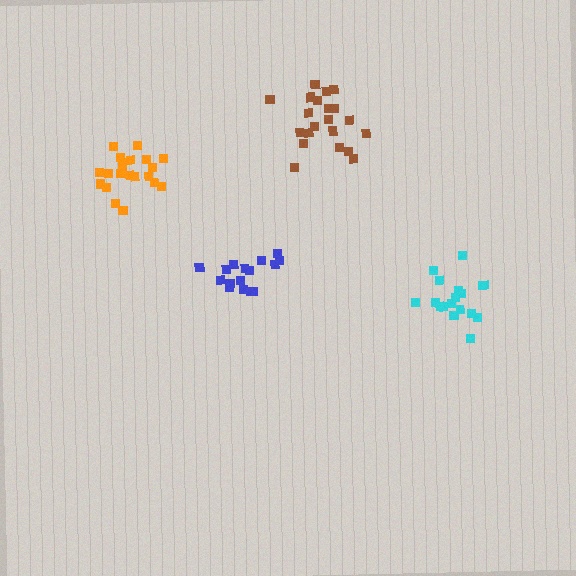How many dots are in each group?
Group 1: 21 dots, Group 2: 18 dots, Group 3: 16 dots, Group 4: 21 dots (76 total).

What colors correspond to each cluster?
The clusters are colored: brown, cyan, blue, orange.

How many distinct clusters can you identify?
There are 4 distinct clusters.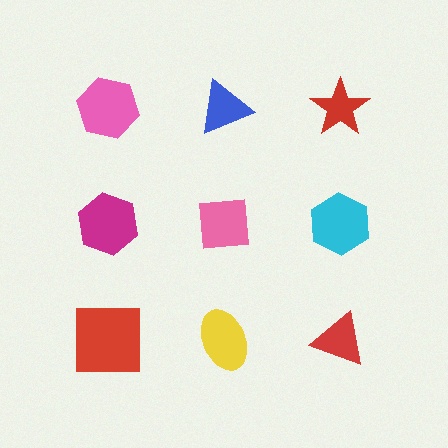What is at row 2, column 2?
A pink square.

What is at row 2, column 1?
A magenta hexagon.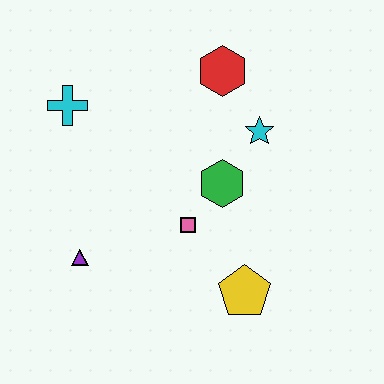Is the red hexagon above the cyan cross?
Yes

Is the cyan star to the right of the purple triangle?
Yes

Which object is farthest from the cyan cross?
The yellow pentagon is farthest from the cyan cross.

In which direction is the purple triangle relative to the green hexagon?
The purple triangle is to the left of the green hexagon.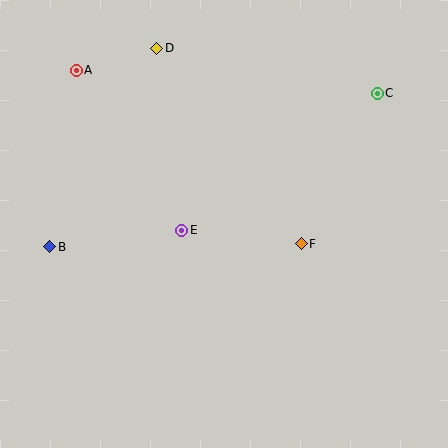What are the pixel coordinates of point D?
Point D is at (157, 48).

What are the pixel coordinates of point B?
Point B is at (50, 247).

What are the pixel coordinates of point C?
Point C is at (377, 93).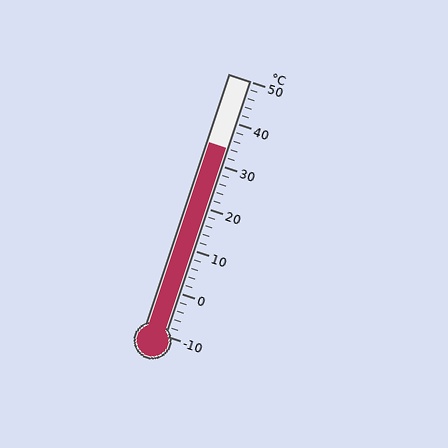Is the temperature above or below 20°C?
The temperature is above 20°C.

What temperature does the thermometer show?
The thermometer shows approximately 34°C.